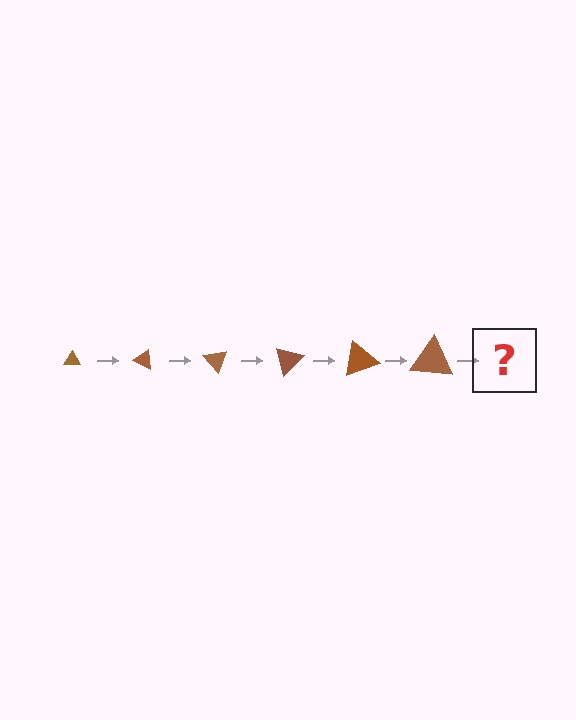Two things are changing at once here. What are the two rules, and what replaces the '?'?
The two rules are that the triangle grows larger each step and it rotates 25 degrees each step. The '?' should be a triangle, larger than the previous one and rotated 150 degrees from the start.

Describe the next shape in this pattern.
It should be a triangle, larger than the previous one and rotated 150 degrees from the start.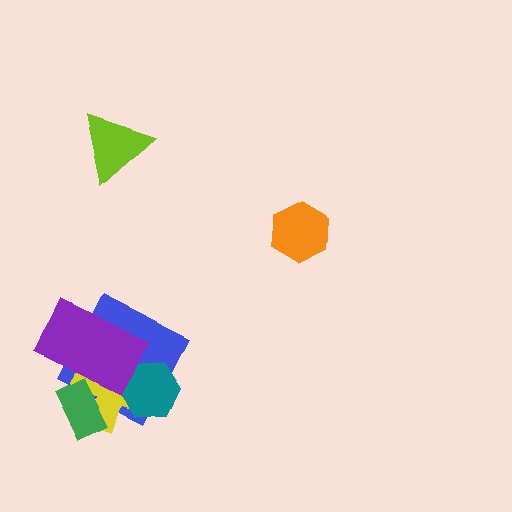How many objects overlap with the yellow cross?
4 objects overlap with the yellow cross.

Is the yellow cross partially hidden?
Yes, it is partially covered by another shape.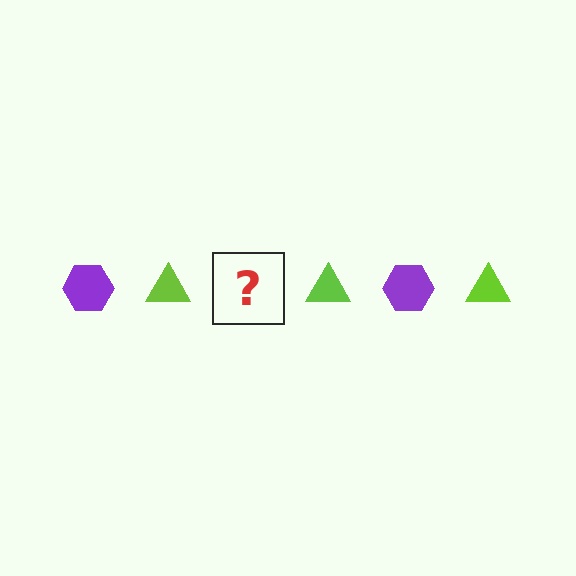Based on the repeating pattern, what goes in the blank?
The blank should be a purple hexagon.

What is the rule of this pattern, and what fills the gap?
The rule is that the pattern alternates between purple hexagon and lime triangle. The gap should be filled with a purple hexagon.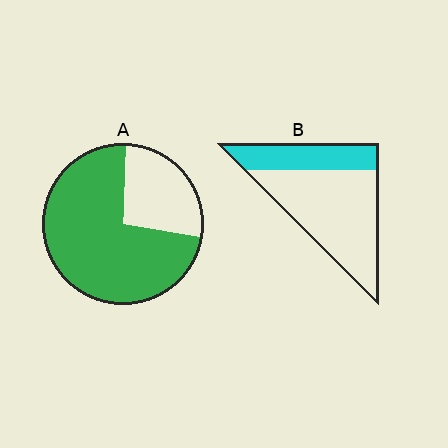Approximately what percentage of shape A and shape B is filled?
A is approximately 75% and B is approximately 30%.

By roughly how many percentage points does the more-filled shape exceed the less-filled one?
By roughly 45 percentage points (A over B).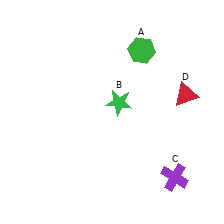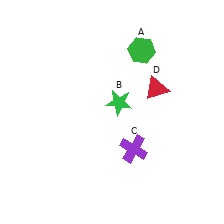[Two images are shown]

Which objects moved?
The objects that moved are: the purple cross (C), the red triangle (D).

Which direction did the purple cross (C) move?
The purple cross (C) moved left.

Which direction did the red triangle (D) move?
The red triangle (D) moved left.